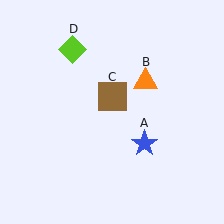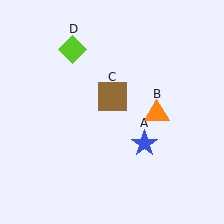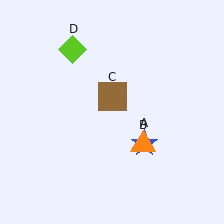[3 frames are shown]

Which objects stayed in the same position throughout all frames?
Blue star (object A) and brown square (object C) and lime diamond (object D) remained stationary.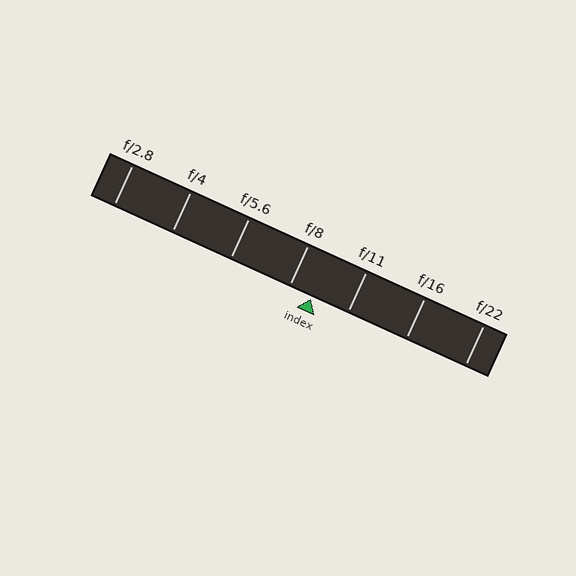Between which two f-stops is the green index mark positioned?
The index mark is between f/8 and f/11.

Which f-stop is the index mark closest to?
The index mark is closest to f/8.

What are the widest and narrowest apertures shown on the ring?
The widest aperture shown is f/2.8 and the narrowest is f/22.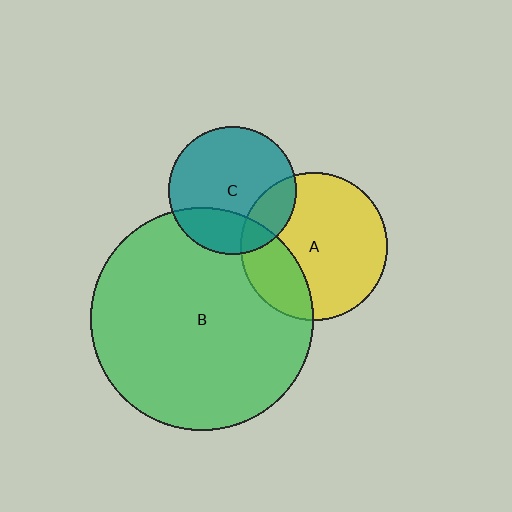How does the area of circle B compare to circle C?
Approximately 3.0 times.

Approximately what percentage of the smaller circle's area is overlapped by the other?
Approximately 20%.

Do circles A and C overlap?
Yes.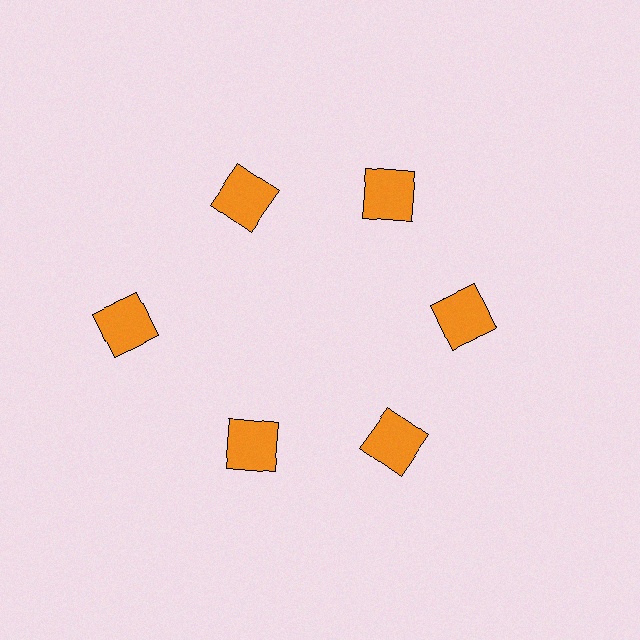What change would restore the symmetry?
The symmetry would be restored by moving it inward, back onto the ring so that all 6 squares sit at equal angles and equal distance from the center.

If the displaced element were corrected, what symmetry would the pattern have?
It would have 6-fold rotational symmetry — the pattern would map onto itself every 60 degrees.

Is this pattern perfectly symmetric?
No. The 6 orange squares are arranged in a ring, but one element near the 9 o'clock position is pushed outward from the center, breaking the 6-fold rotational symmetry.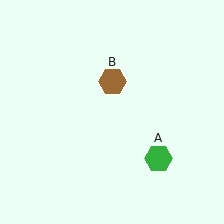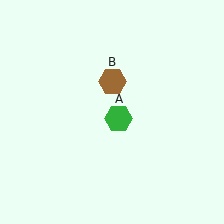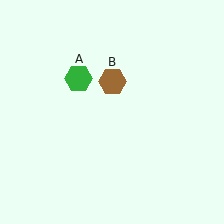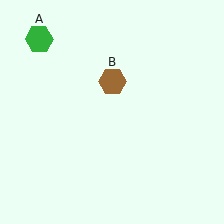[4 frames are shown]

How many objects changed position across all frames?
1 object changed position: green hexagon (object A).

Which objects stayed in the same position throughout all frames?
Brown hexagon (object B) remained stationary.